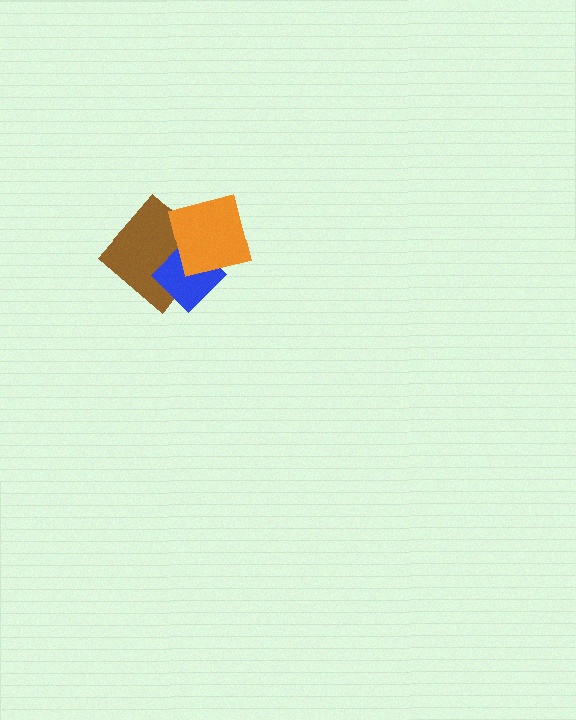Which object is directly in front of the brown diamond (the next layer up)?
The blue diamond is directly in front of the brown diamond.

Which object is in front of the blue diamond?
The orange square is in front of the blue diamond.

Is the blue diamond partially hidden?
Yes, it is partially covered by another shape.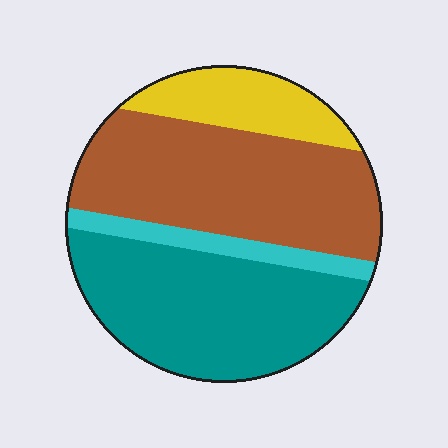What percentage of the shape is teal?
Teal takes up about three eighths (3/8) of the shape.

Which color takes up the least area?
Cyan, at roughly 10%.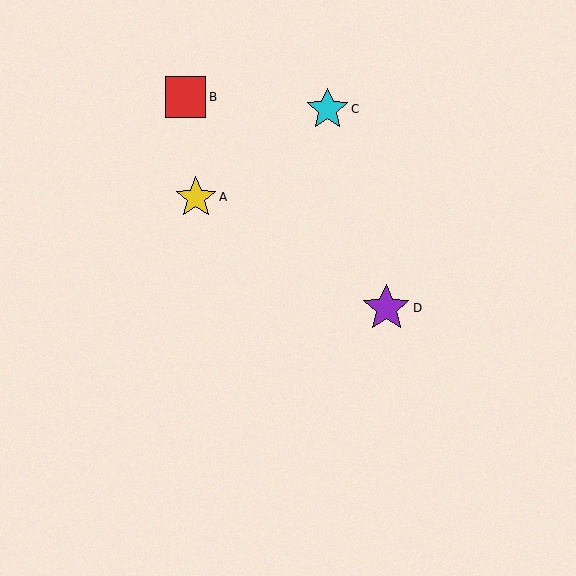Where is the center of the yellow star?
The center of the yellow star is at (196, 198).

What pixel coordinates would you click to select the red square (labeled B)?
Click at (185, 97) to select the red square B.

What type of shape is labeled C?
Shape C is a cyan star.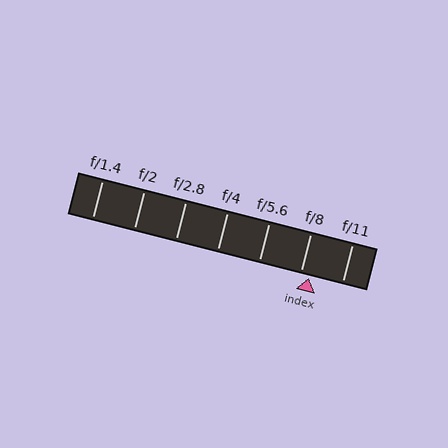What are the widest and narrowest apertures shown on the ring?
The widest aperture shown is f/1.4 and the narrowest is f/11.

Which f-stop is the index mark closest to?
The index mark is closest to f/8.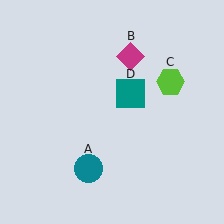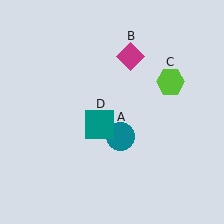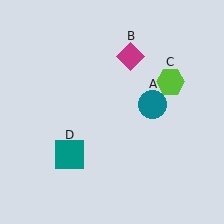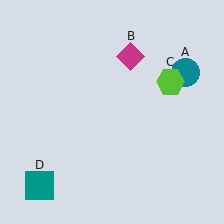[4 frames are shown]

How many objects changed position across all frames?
2 objects changed position: teal circle (object A), teal square (object D).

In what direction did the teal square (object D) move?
The teal square (object D) moved down and to the left.